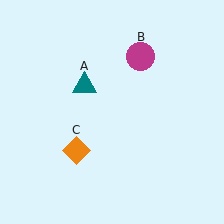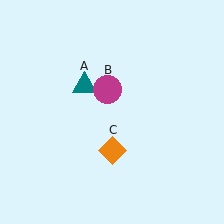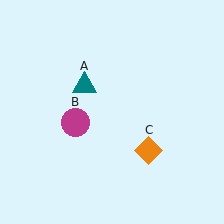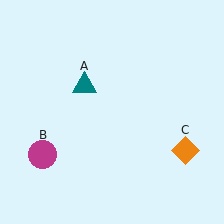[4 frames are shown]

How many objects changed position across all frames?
2 objects changed position: magenta circle (object B), orange diamond (object C).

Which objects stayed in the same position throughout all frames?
Teal triangle (object A) remained stationary.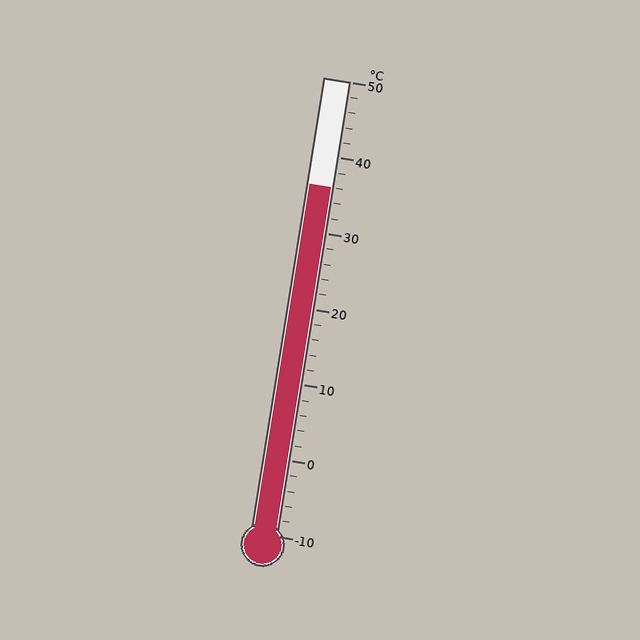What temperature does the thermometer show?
The thermometer shows approximately 36°C.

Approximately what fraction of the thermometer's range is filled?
The thermometer is filled to approximately 75% of its range.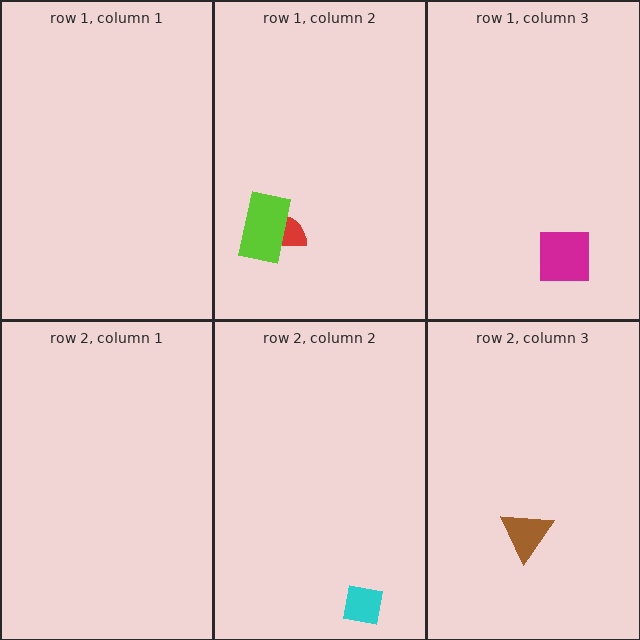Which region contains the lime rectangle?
The row 1, column 2 region.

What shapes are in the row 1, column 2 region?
The red semicircle, the lime rectangle.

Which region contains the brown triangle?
The row 2, column 3 region.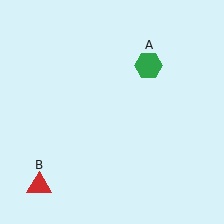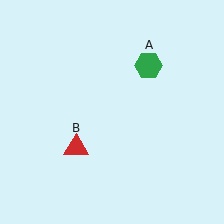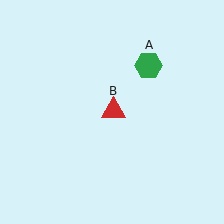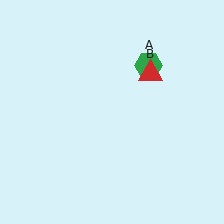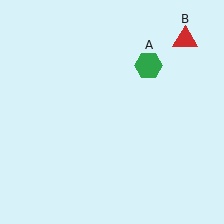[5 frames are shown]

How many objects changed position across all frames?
1 object changed position: red triangle (object B).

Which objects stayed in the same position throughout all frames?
Green hexagon (object A) remained stationary.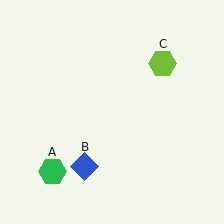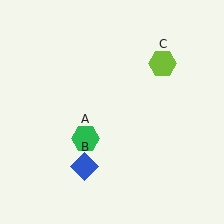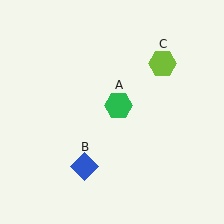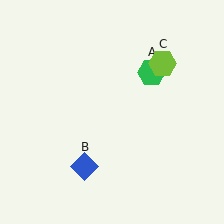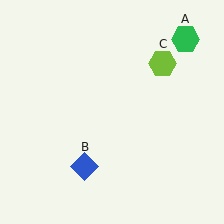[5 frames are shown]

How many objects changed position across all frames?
1 object changed position: green hexagon (object A).